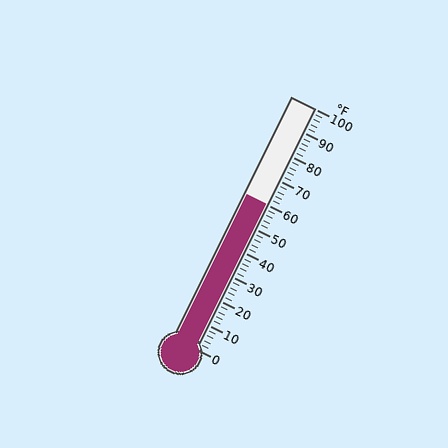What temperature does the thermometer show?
The thermometer shows approximately 60°F.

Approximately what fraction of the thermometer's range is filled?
The thermometer is filled to approximately 60% of its range.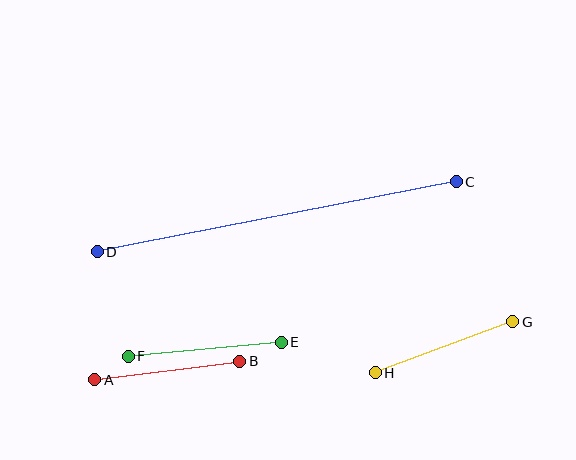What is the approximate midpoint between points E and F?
The midpoint is at approximately (205, 349) pixels.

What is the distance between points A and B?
The distance is approximately 146 pixels.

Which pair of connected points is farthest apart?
Points C and D are farthest apart.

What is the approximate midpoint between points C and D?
The midpoint is at approximately (277, 217) pixels.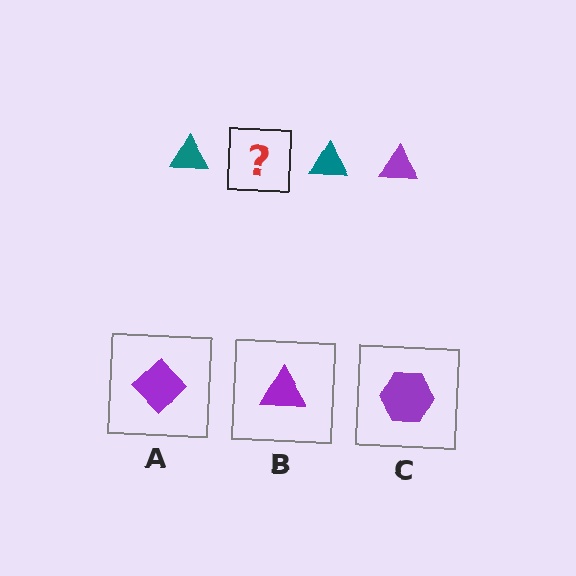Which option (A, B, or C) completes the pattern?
B.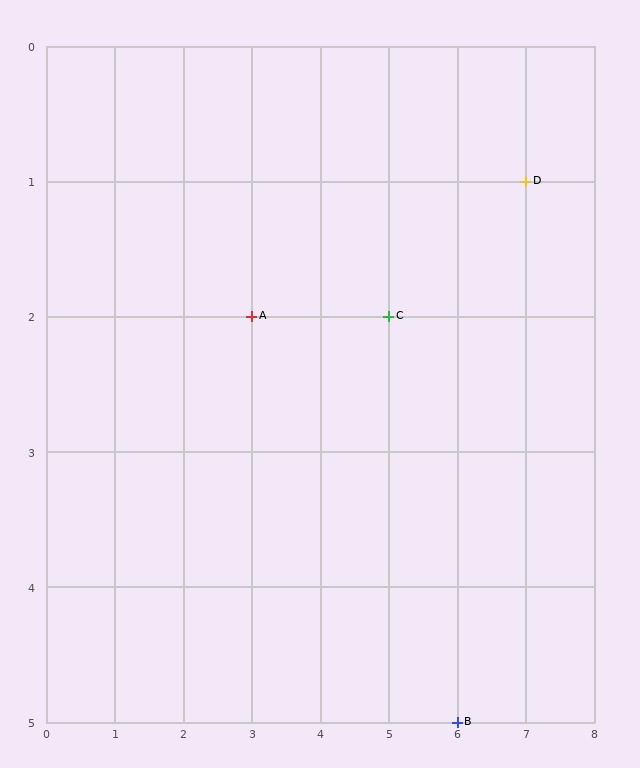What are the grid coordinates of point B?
Point B is at grid coordinates (6, 5).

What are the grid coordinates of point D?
Point D is at grid coordinates (7, 1).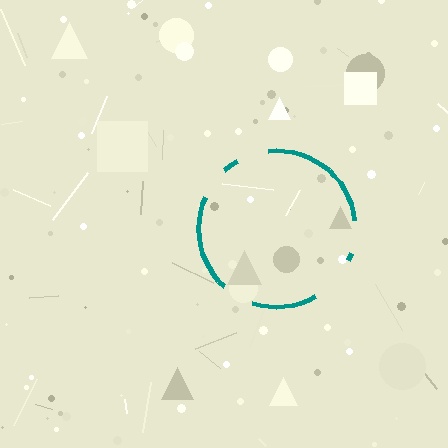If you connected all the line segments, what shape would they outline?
They would outline a circle.